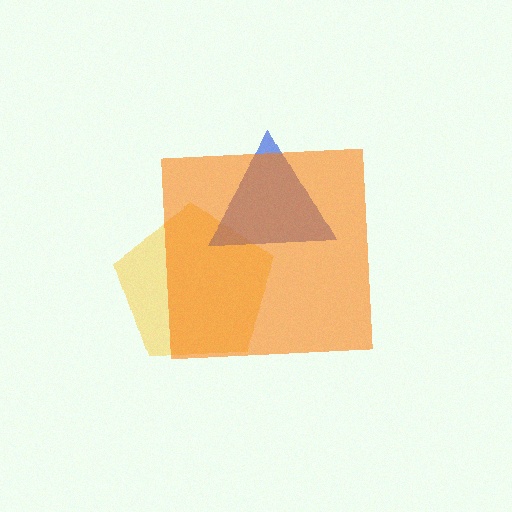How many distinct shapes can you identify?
There are 3 distinct shapes: a yellow pentagon, a blue triangle, an orange square.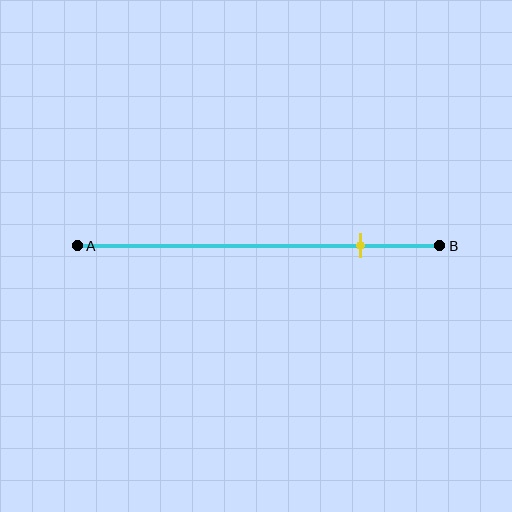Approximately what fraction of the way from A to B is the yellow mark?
The yellow mark is approximately 80% of the way from A to B.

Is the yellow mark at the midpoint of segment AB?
No, the mark is at about 80% from A, not at the 50% midpoint.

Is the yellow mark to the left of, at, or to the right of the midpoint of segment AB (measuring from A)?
The yellow mark is to the right of the midpoint of segment AB.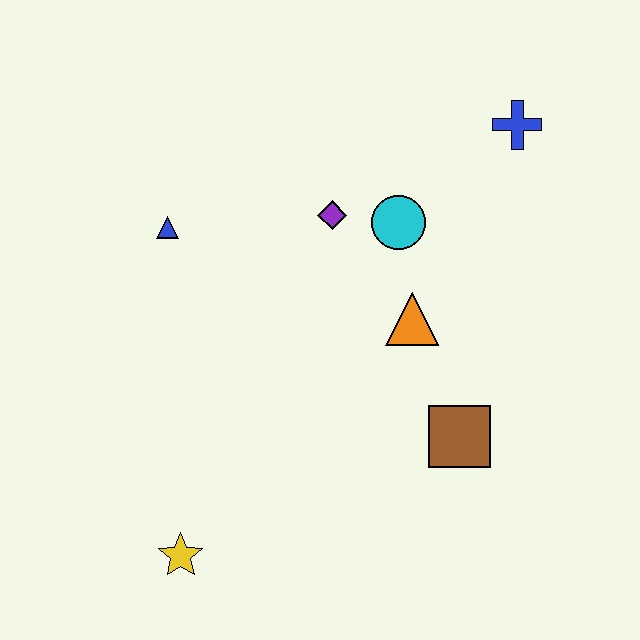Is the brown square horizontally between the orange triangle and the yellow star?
No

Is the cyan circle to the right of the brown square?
No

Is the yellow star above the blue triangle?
No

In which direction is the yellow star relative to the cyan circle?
The yellow star is below the cyan circle.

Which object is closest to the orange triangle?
The cyan circle is closest to the orange triangle.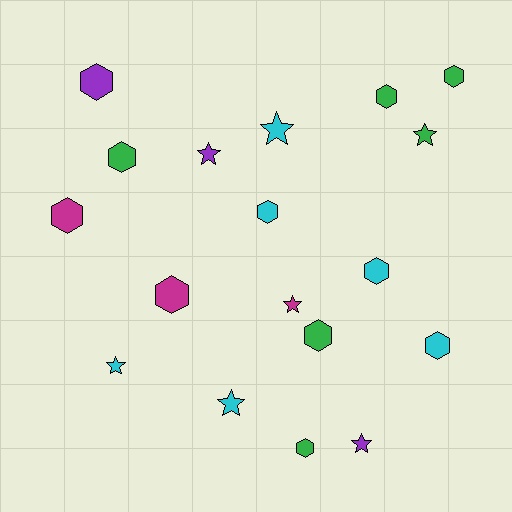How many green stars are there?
There is 1 green star.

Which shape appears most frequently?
Hexagon, with 11 objects.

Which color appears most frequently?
Cyan, with 6 objects.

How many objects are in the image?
There are 18 objects.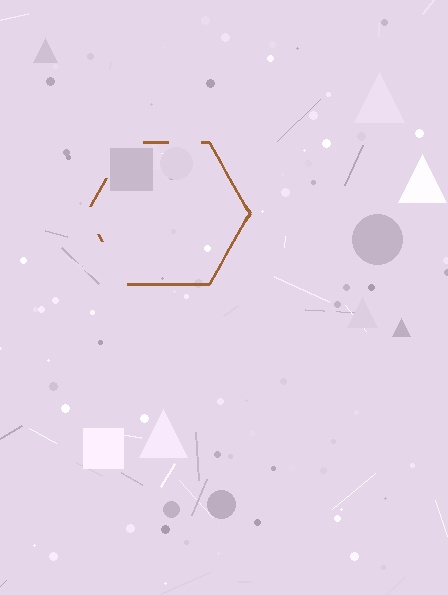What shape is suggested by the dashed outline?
The dashed outline suggests a hexagon.